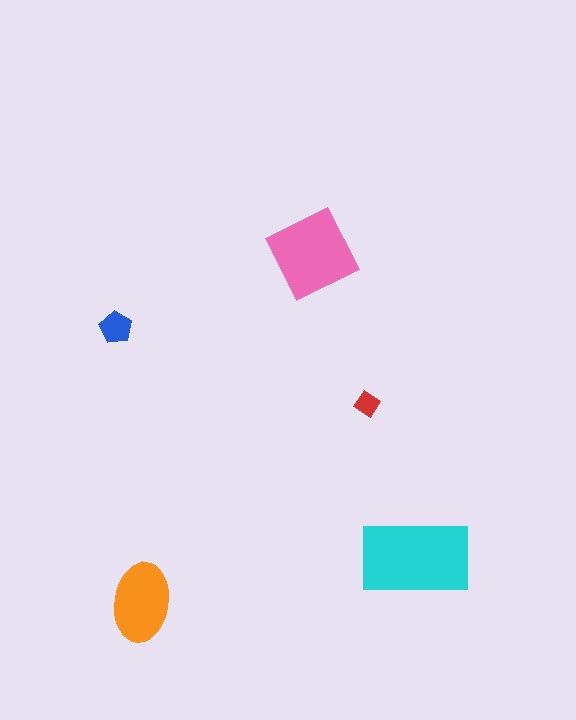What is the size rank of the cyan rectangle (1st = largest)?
1st.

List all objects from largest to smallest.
The cyan rectangle, the pink square, the orange ellipse, the blue pentagon, the red diamond.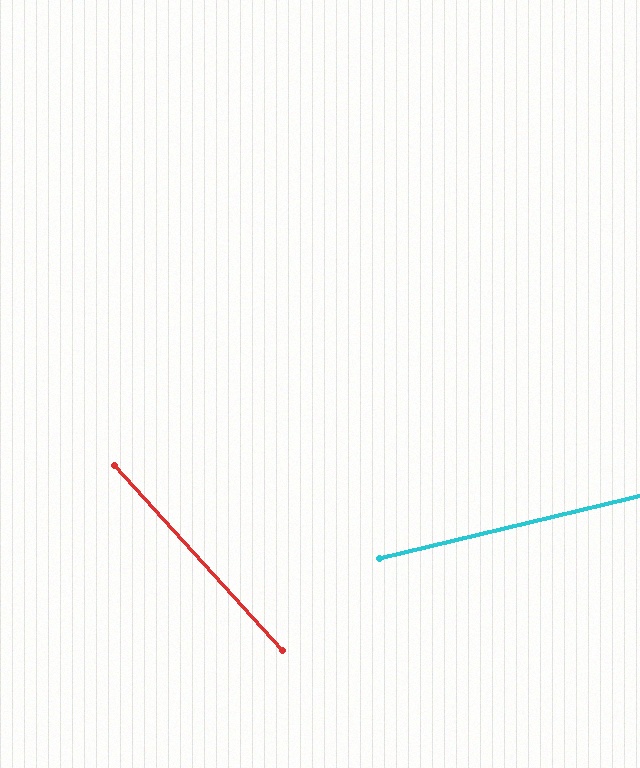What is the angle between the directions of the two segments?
Approximately 61 degrees.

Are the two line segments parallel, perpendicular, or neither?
Neither parallel nor perpendicular — they differ by about 61°.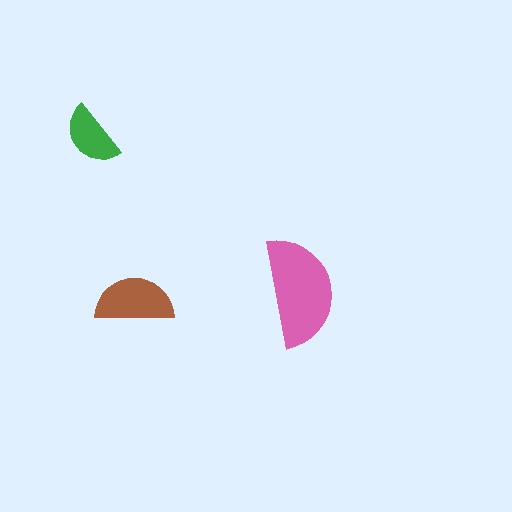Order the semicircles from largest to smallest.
the pink one, the brown one, the green one.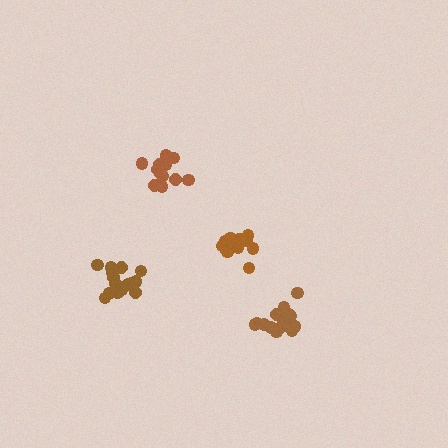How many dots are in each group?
Group 1: 17 dots, Group 2: 14 dots, Group 3: 14 dots, Group 4: 18 dots (63 total).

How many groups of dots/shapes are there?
There are 4 groups.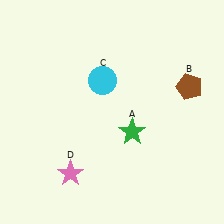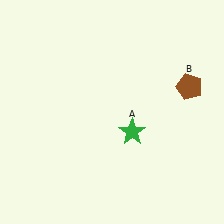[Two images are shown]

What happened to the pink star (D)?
The pink star (D) was removed in Image 2. It was in the bottom-left area of Image 1.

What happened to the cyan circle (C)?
The cyan circle (C) was removed in Image 2. It was in the top-left area of Image 1.